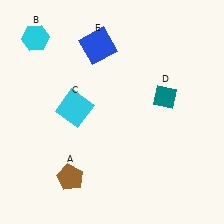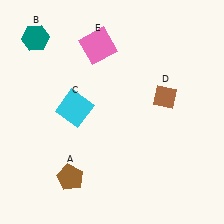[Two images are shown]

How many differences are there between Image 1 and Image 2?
There are 3 differences between the two images.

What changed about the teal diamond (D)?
In Image 1, D is teal. In Image 2, it changed to brown.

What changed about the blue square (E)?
In Image 1, E is blue. In Image 2, it changed to pink.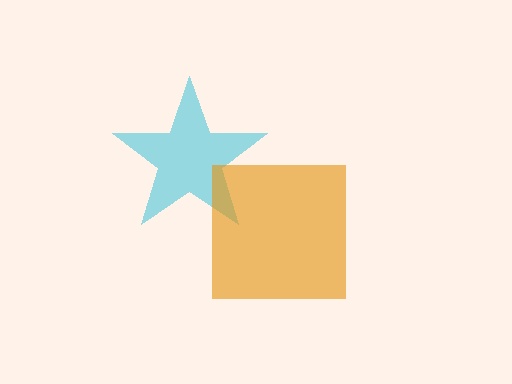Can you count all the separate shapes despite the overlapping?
Yes, there are 2 separate shapes.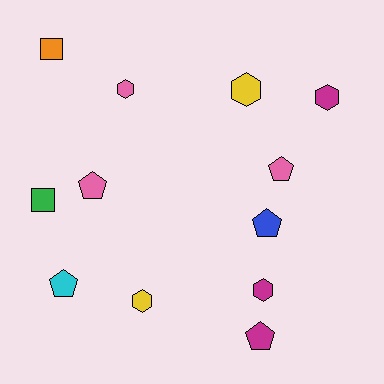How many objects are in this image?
There are 12 objects.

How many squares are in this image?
There are 2 squares.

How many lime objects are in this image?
There are no lime objects.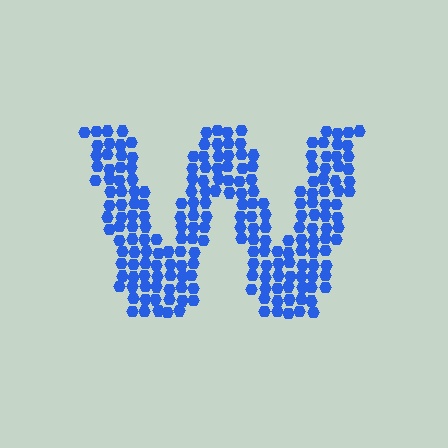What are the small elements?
The small elements are hexagons.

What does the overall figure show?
The overall figure shows the letter W.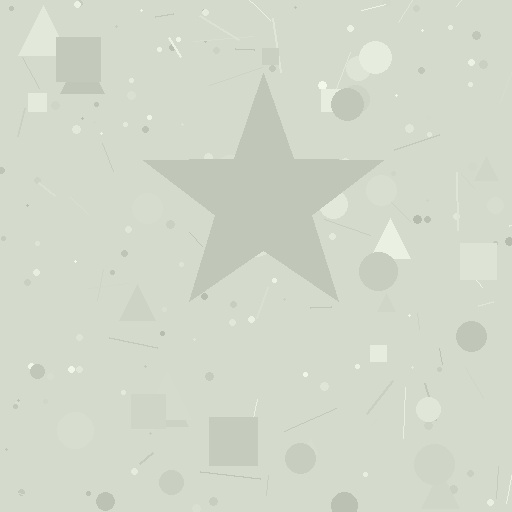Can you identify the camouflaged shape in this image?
The camouflaged shape is a star.